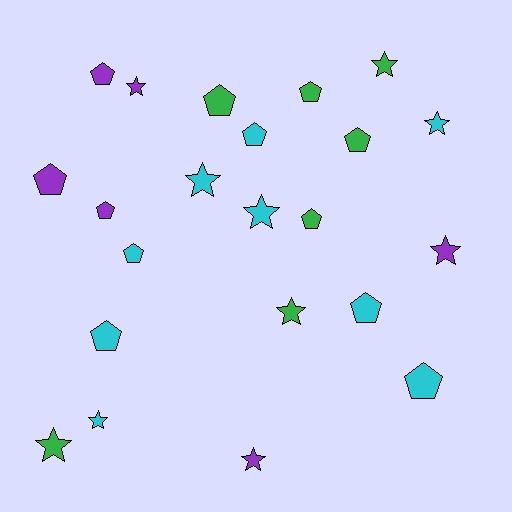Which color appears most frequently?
Cyan, with 9 objects.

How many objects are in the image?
There are 22 objects.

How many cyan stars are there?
There are 4 cyan stars.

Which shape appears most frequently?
Pentagon, with 12 objects.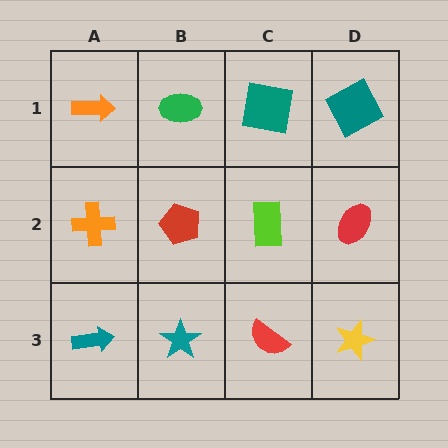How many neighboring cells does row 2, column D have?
3.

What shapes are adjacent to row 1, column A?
An orange cross (row 2, column A), a green ellipse (row 1, column B).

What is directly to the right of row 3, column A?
A teal star.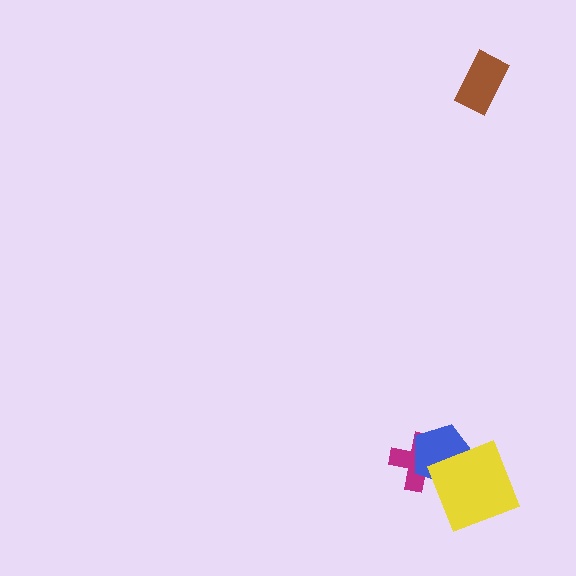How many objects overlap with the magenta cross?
2 objects overlap with the magenta cross.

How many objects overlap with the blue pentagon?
2 objects overlap with the blue pentagon.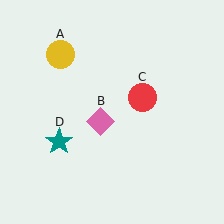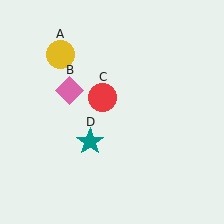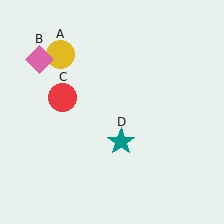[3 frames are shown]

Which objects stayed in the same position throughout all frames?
Yellow circle (object A) remained stationary.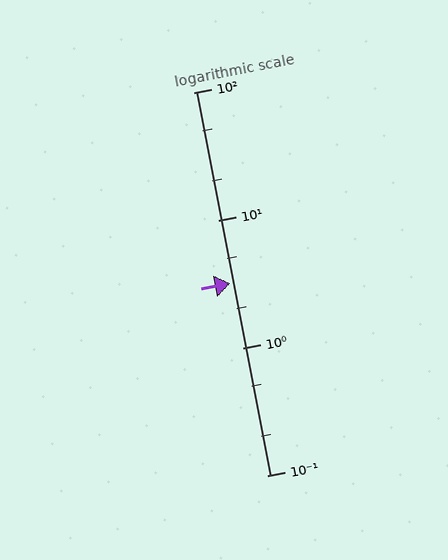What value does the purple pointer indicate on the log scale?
The pointer indicates approximately 3.2.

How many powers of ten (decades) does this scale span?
The scale spans 3 decades, from 0.1 to 100.